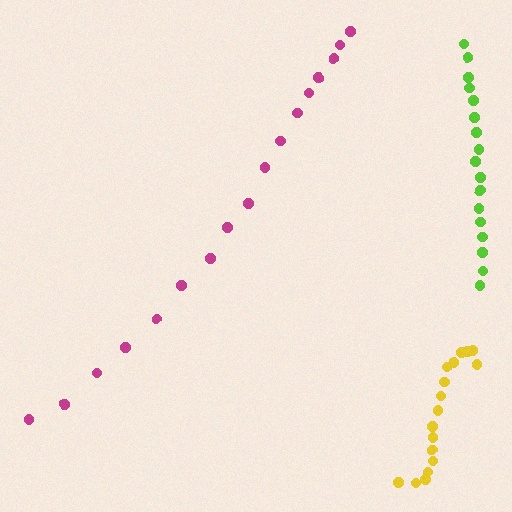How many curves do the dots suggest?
There are 3 distinct paths.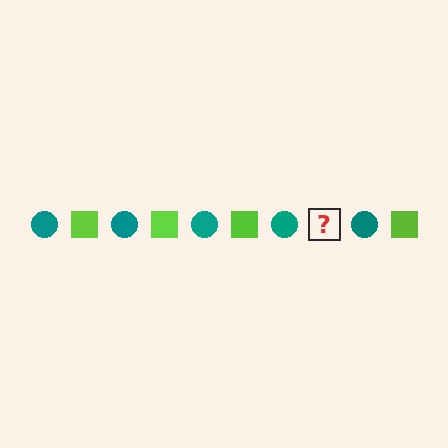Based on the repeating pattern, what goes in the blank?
The blank should be a lime square.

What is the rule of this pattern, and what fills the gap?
The rule is that the pattern alternates between teal circle and lime square. The gap should be filled with a lime square.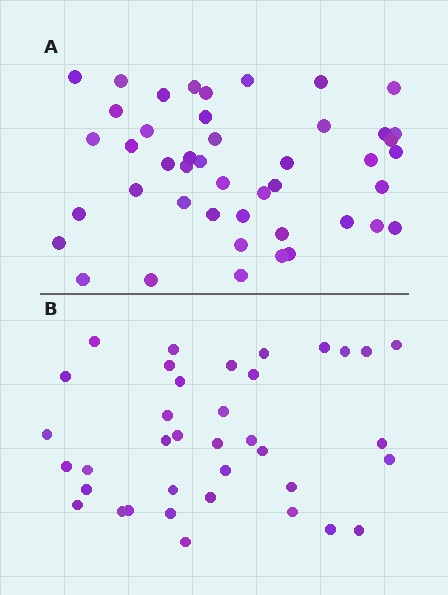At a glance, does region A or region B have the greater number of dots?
Region A (the top region) has more dots.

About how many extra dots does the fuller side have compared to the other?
Region A has roughly 8 or so more dots than region B.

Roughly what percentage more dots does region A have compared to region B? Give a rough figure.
About 20% more.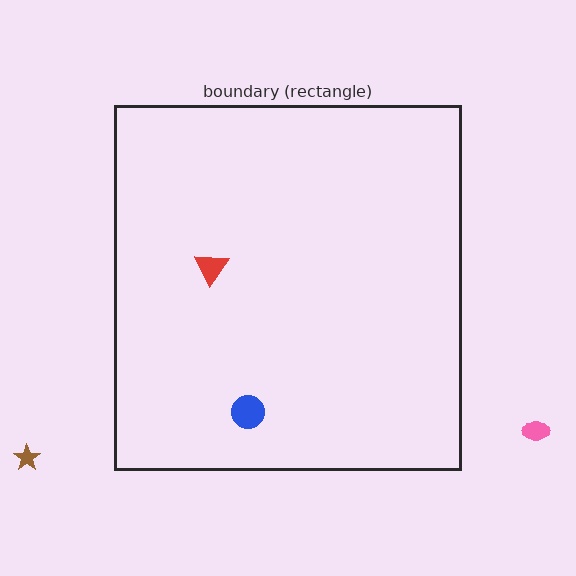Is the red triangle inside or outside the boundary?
Inside.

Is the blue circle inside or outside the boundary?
Inside.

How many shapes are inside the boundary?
2 inside, 2 outside.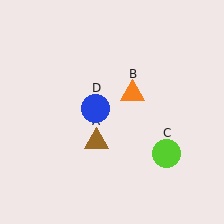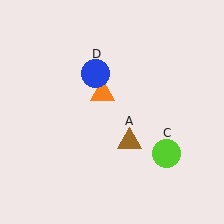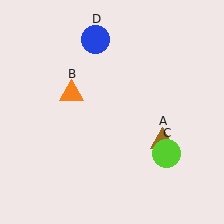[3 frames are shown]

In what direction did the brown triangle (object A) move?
The brown triangle (object A) moved right.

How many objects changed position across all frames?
3 objects changed position: brown triangle (object A), orange triangle (object B), blue circle (object D).